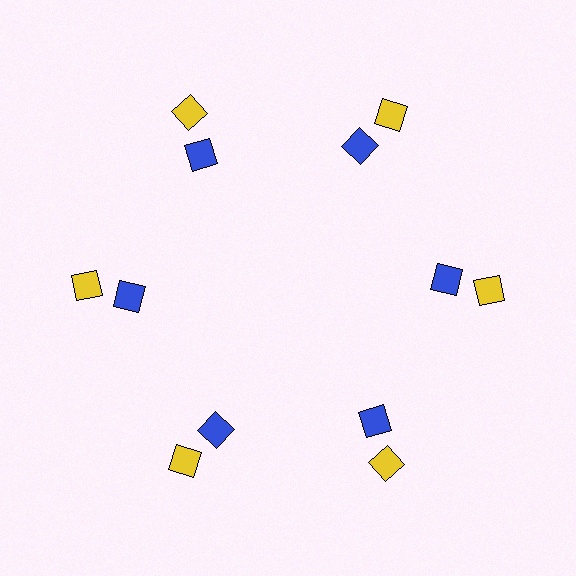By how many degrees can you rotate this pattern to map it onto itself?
The pattern maps onto itself every 60 degrees of rotation.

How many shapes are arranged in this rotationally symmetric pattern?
There are 12 shapes, arranged in 6 groups of 2.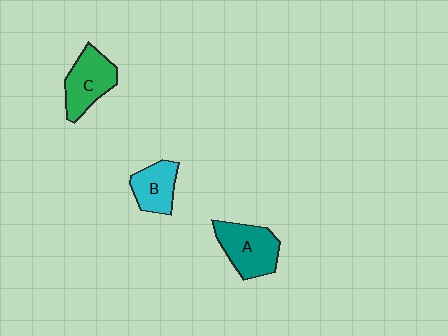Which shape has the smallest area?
Shape B (cyan).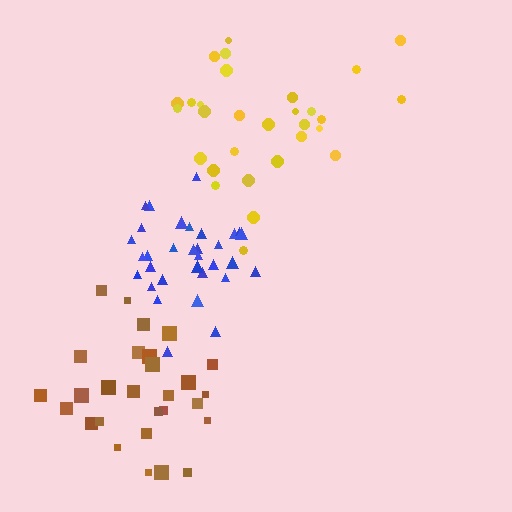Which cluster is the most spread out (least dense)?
Brown.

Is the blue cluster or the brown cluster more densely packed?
Blue.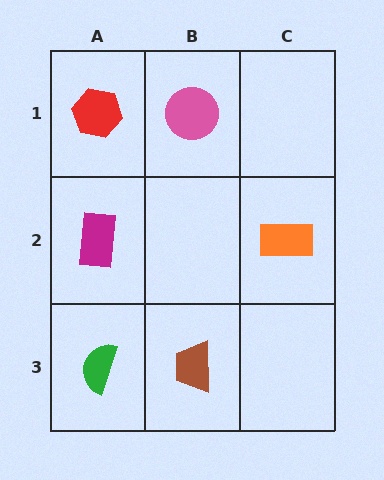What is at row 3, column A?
A green semicircle.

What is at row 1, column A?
A red hexagon.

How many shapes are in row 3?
2 shapes.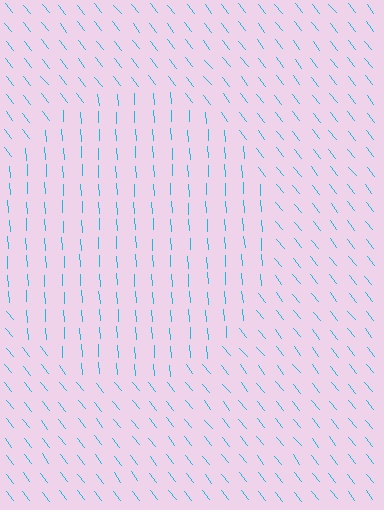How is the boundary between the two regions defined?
The boundary is defined purely by a change in line orientation (approximately 35 degrees difference). All lines are the same color and thickness.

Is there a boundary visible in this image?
Yes, there is a texture boundary formed by a change in line orientation.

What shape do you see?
I see a circle.